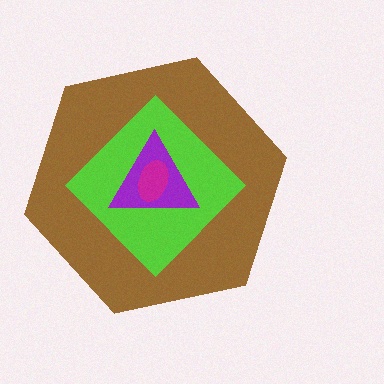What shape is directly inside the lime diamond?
The purple triangle.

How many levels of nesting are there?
4.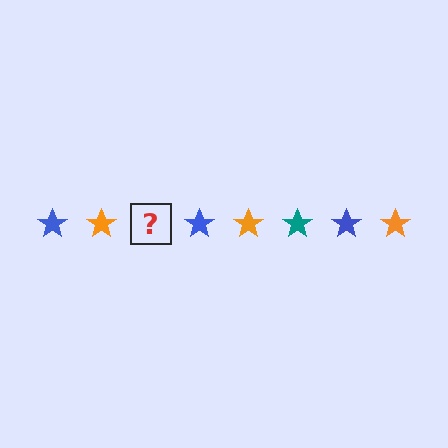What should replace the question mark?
The question mark should be replaced with a teal star.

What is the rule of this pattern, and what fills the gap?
The rule is that the pattern cycles through blue, orange, teal stars. The gap should be filled with a teal star.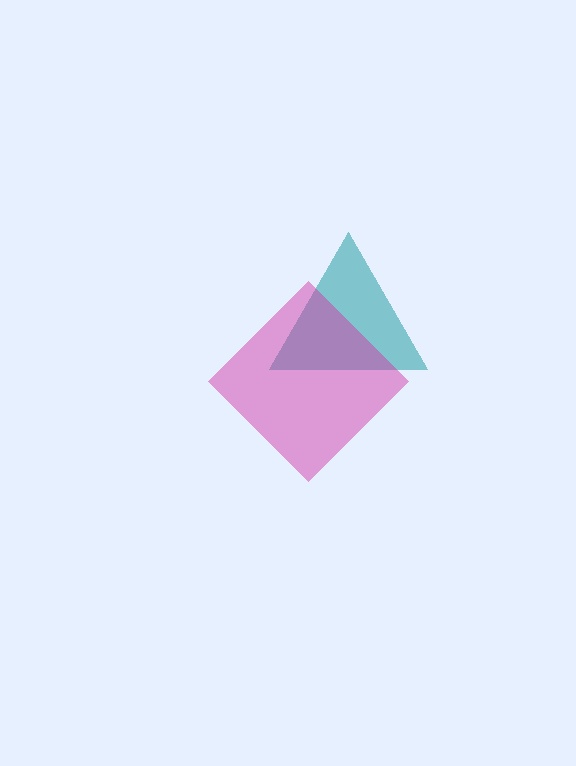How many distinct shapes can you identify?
There are 2 distinct shapes: a teal triangle, a magenta diamond.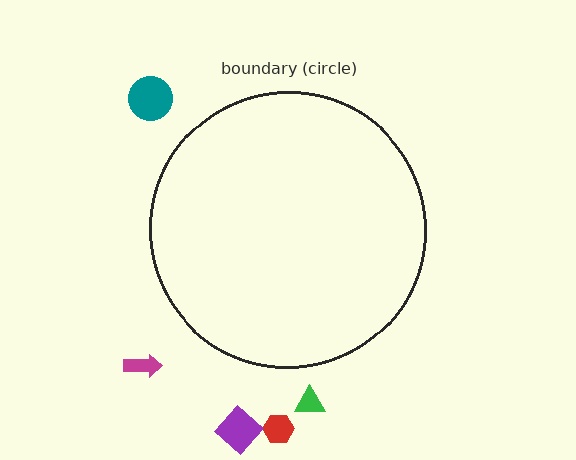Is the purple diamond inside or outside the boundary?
Outside.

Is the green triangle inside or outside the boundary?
Outside.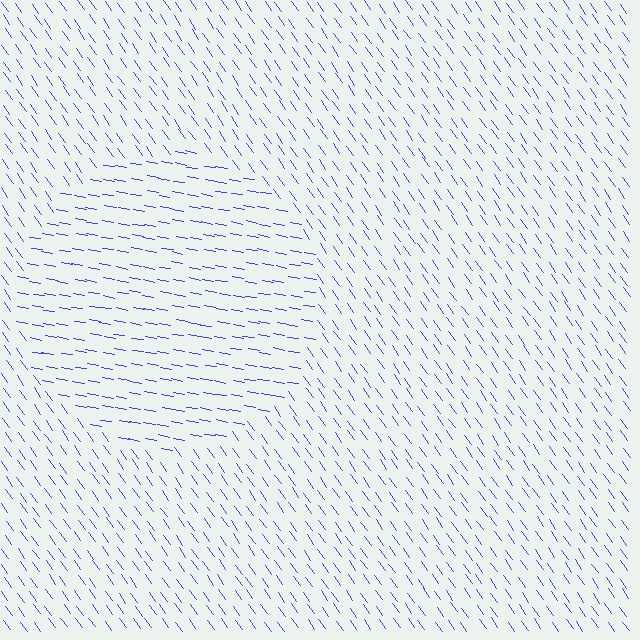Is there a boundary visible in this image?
Yes, there is a texture boundary formed by a change in line orientation.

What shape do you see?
I see a circle.